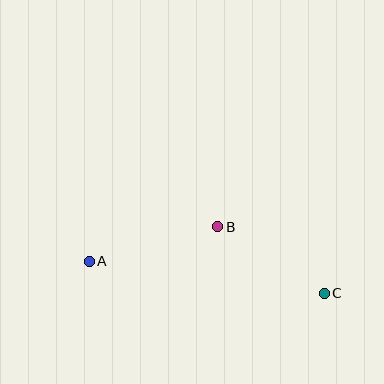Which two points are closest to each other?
Points B and C are closest to each other.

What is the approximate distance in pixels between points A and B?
The distance between A and B is approximately 133 pixels.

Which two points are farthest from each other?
Points A and C are farthest from each other.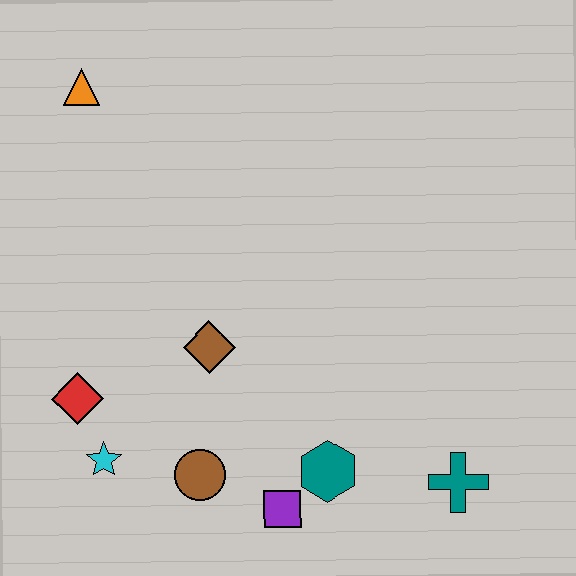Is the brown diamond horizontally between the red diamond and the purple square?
Yes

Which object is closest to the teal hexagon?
The purple square is closest to the teal hexagon.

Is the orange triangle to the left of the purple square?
Yes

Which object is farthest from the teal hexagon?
The orange triangle is farthest from the teal hexagon.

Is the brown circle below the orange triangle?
Yes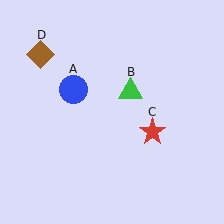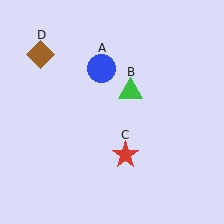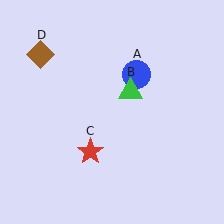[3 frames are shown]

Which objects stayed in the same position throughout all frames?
Green triangle (object B) and brown diamond (object D) remained stationary.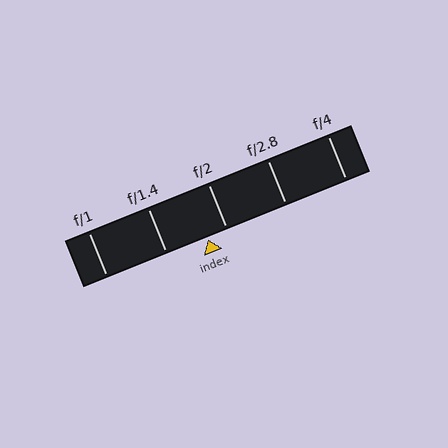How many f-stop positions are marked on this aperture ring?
There are 5 f-stop positions marked.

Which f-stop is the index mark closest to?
The index mark is closest to f/2.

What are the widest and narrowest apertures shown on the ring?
The widest aperture shown is f/1 and the narrowest is f/4.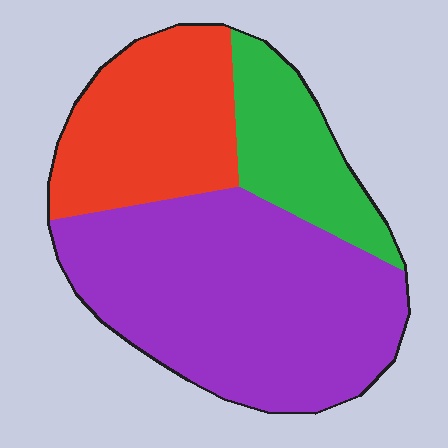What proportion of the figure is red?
Red takes up about one quarter (1/4) of the figure.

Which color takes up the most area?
Purple, at roughly 55%.